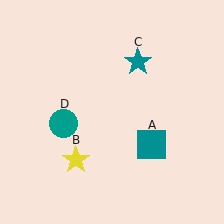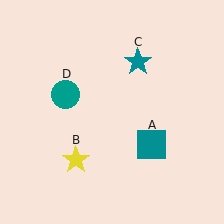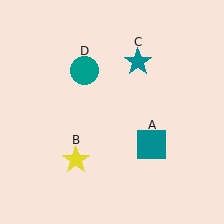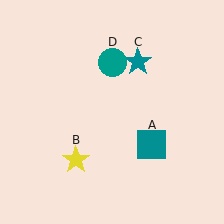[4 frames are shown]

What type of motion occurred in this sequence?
The teal circle (object D) rotated clockwise around the center of the scene.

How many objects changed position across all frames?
1 object changed position: teal circle (object D).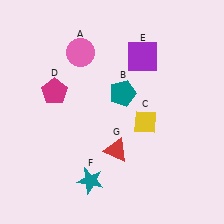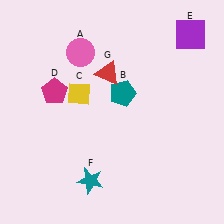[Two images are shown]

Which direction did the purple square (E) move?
The purple square (E) moved right.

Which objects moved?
The objects that moved are: the yellow diamond (C), the purple square (E), the red triangle (G).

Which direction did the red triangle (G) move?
The red triangle (G) moved up.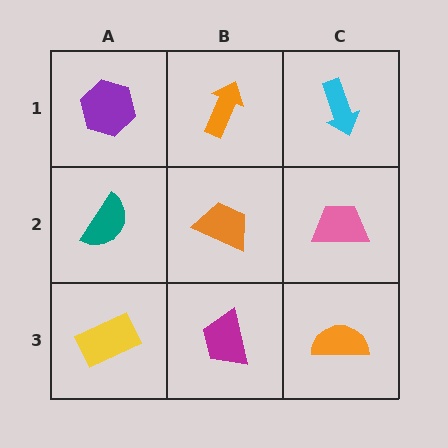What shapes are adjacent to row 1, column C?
A pink trapezoid (row 2, column C), an orange arrow (row 1, column B).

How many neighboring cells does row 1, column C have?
2.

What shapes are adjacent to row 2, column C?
A cyan arrow (row 1, column C), an orange semicircle (row 3, column C), an orange trapezoid (row 2, column B).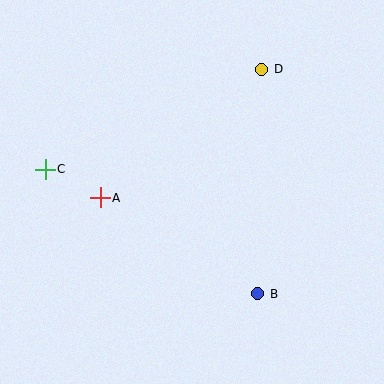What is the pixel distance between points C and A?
The distance between C and A is 61 pixels.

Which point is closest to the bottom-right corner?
Point B is closest to the bottom-right corner.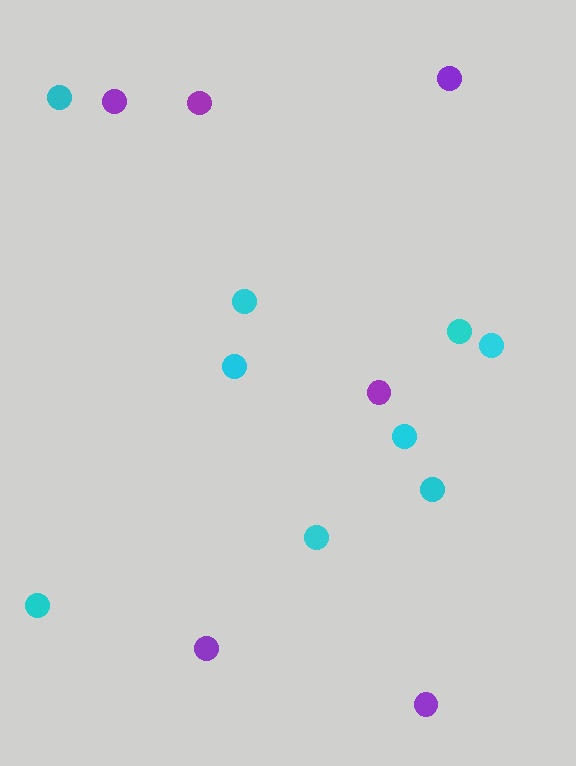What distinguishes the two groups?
There are 2 groups: one group of cyan circles (9) and one group of purple circles (6).